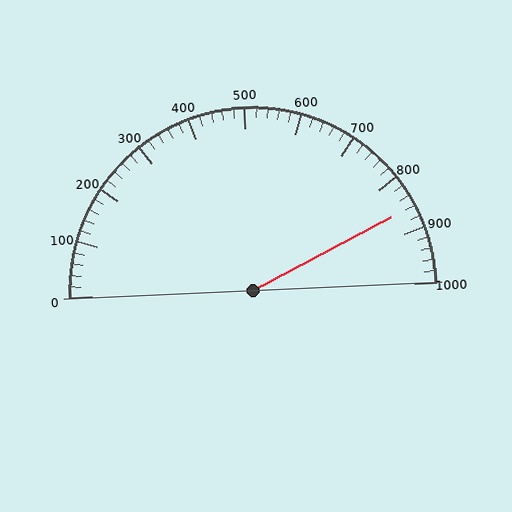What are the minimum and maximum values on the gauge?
The gauge ranges from 0 to 1000.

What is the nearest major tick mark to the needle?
The nearest major tick mark is 900.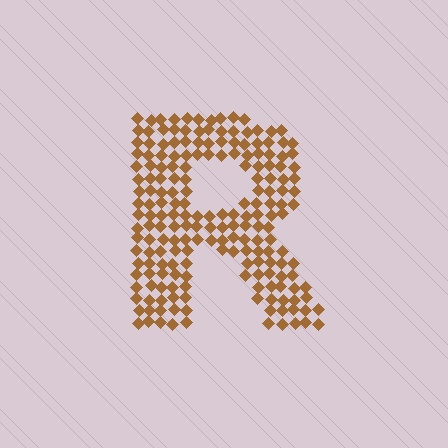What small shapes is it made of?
It is made of small diamonds.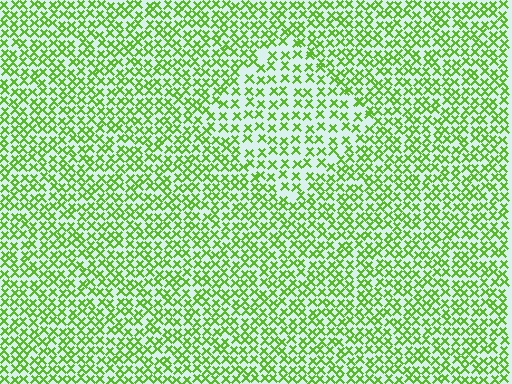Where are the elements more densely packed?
The elements are more densely packed outside the diamond boundary.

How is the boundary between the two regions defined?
The boundary is defined by a change in element density (approximately 1.6x ratio). All elements are the same color, size, and shape.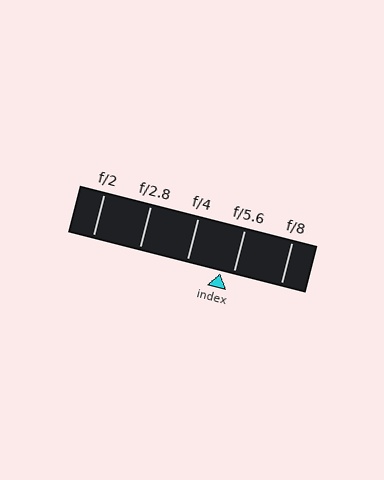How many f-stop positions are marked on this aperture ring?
There are 5 f-stop positions marked.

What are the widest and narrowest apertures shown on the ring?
The widest aperture shown is f/2 and the narrowest is f/8.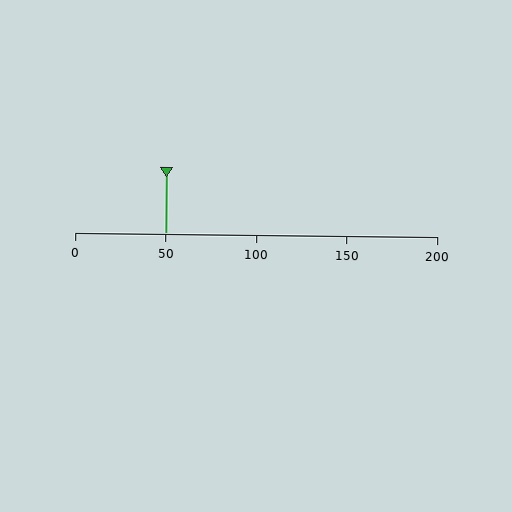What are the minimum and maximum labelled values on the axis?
The axis runs from 0 to 200.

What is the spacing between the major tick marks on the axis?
The major ticks are spaced 50 apart.